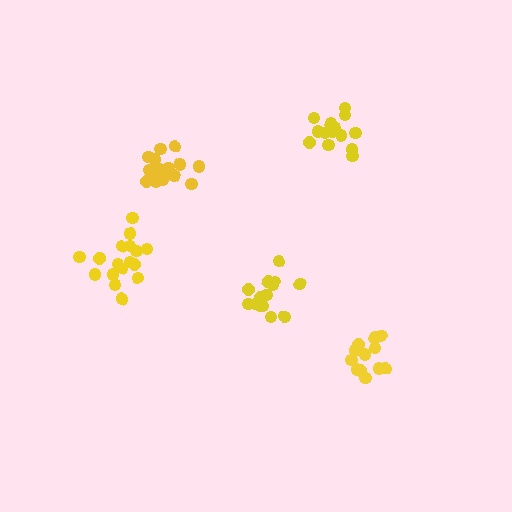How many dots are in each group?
Group 1: 17 dots, Group 2: 15 dots, Group 3: 14 dots, Group 4: 18 dots, Group 5: 14 dots (78 total).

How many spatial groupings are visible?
There are 5 spatial groupings.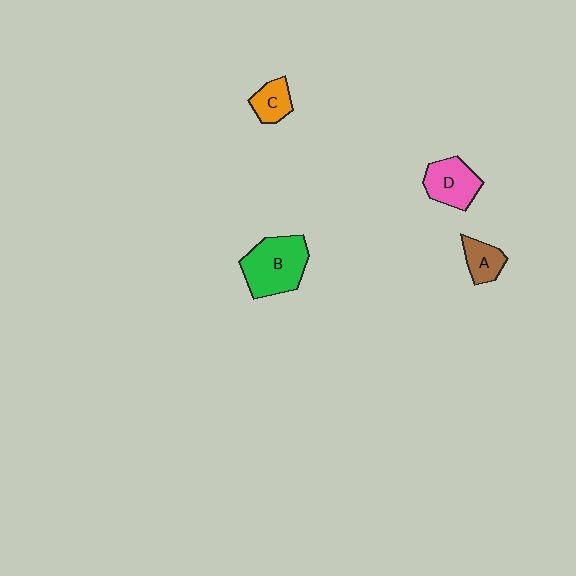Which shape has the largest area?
Shape B (green).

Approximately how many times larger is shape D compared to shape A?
Approximately 1.5 times.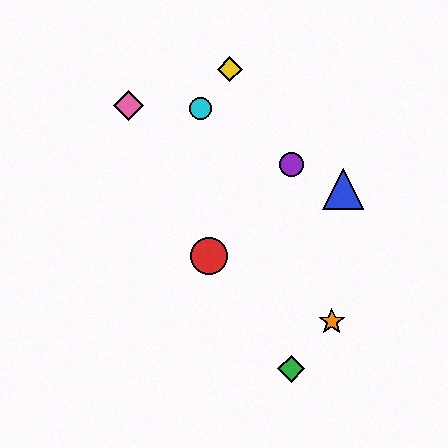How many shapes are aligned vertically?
2 shapes (the green diamond, the purple circle) are aligned vertically.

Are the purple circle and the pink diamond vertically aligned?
No, the purple circle is at x≈291 and the pink diamond is at x≈129.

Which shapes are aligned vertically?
The green diamond, the purple circle are aligned vertically.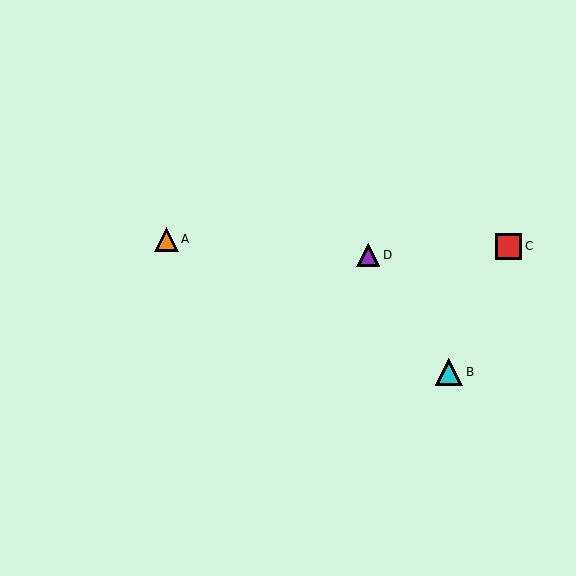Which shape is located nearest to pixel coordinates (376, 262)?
The purple triangle (labeled D) at (368, 255) is nearest to that location.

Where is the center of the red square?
The center of the red square is at (508, 246).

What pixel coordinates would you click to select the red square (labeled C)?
Click at (508, 246) to select the red square C.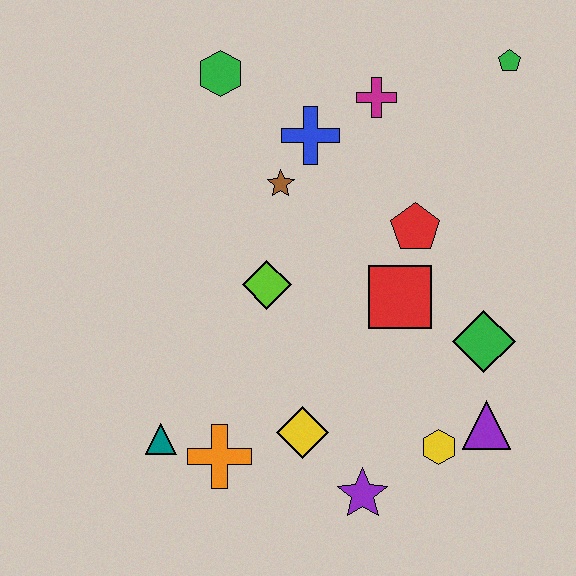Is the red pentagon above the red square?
Yes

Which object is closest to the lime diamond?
The brown star is closest to the lime diamond.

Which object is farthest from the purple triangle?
The green hexagon is farthest from the purple triangle.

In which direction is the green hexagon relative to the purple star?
The green hexagon is above the purple star.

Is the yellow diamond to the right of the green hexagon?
Yes